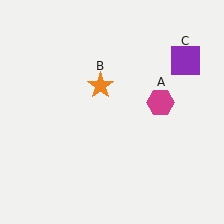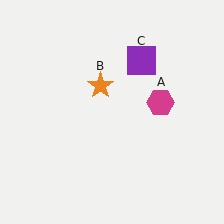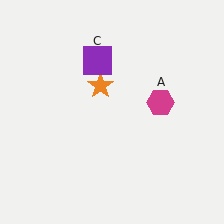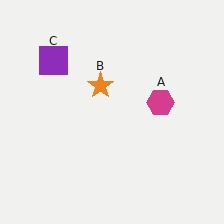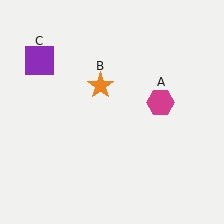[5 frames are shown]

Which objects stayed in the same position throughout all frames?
Magenta hexagon (object A) and orange star (object B) remained stationary.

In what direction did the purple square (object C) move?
The purple square (object C) moved left.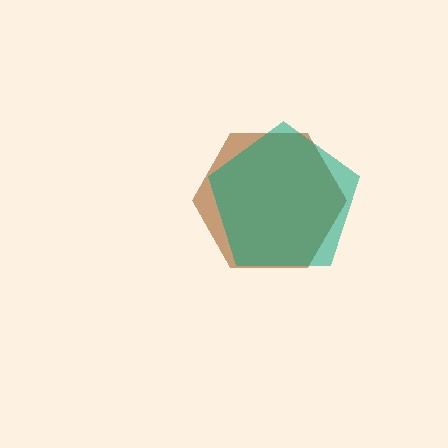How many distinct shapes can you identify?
There are 2 distinct shapes: a brown hexagon, a teal pentagon.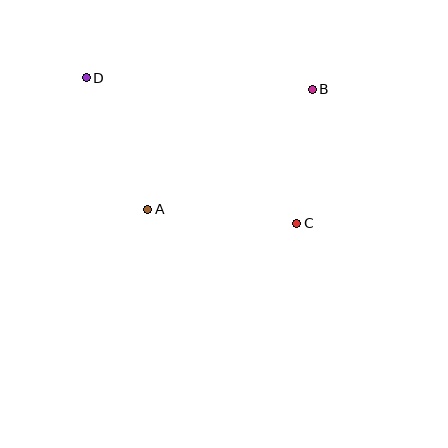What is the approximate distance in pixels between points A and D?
The distance between A and D is approximately 145 pixels.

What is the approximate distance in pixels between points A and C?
The distance between A and C is approximately 150 pixels.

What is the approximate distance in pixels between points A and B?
The distance between A and B is approximately 203 pixels.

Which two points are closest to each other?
Points B and C are closest to each other.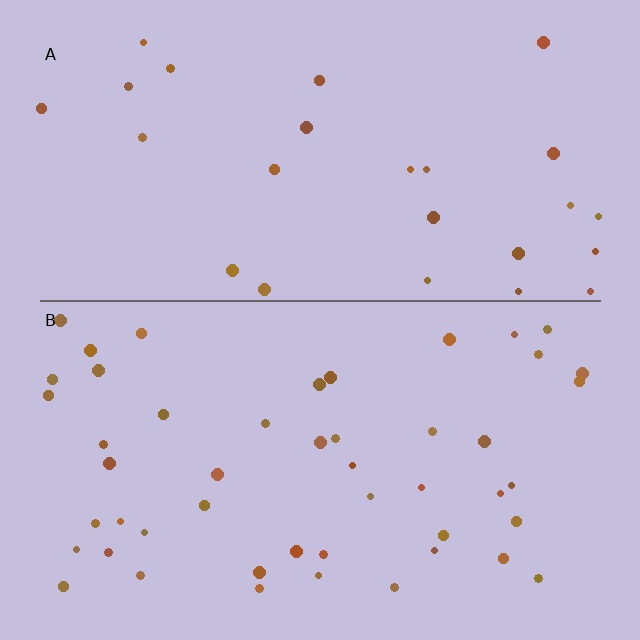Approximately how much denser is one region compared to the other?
Approximately 1.9× — region B over region A.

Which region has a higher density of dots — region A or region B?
B (the bottom).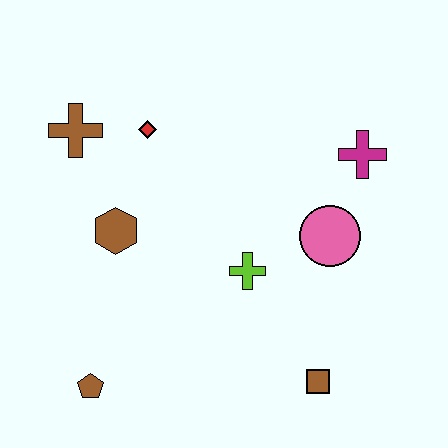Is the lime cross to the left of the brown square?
Yes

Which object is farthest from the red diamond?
The brown square is farthest from the red diamond.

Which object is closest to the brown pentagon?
The brown hexagon is closest to the brown pentagon.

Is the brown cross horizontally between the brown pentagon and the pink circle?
No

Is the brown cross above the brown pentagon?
Yes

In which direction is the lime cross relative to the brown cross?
The lime cross is to the right of the brown cross.